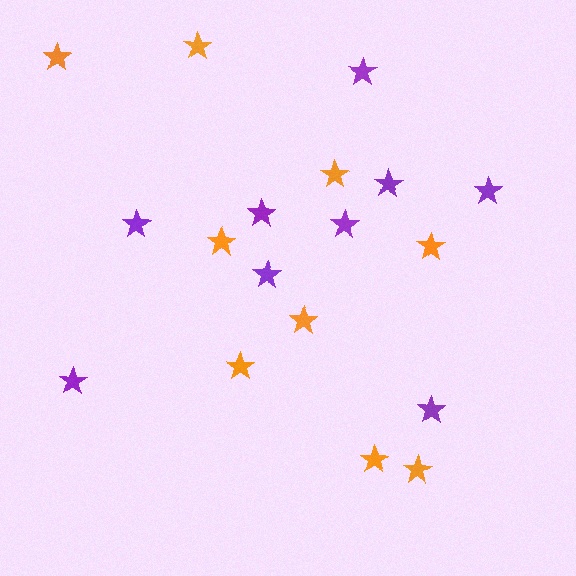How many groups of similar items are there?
There are 2 groups: one group of purple stars (9) and one group of orange stars (9).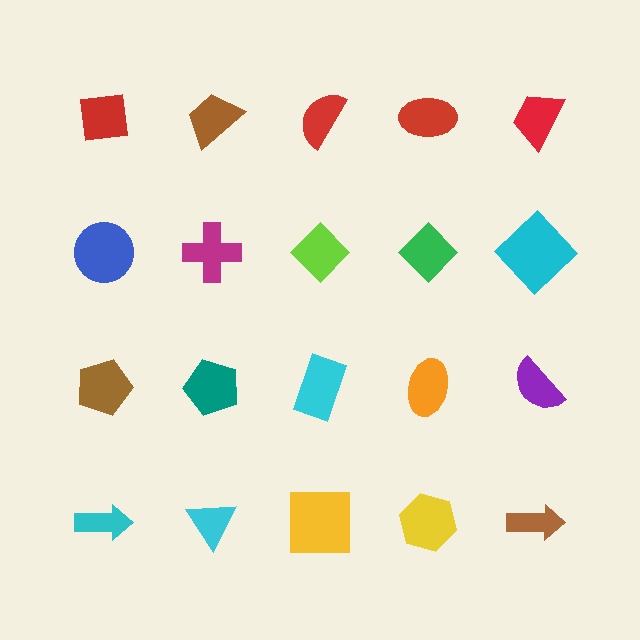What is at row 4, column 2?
A cyan triangle.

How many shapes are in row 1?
5 shapes.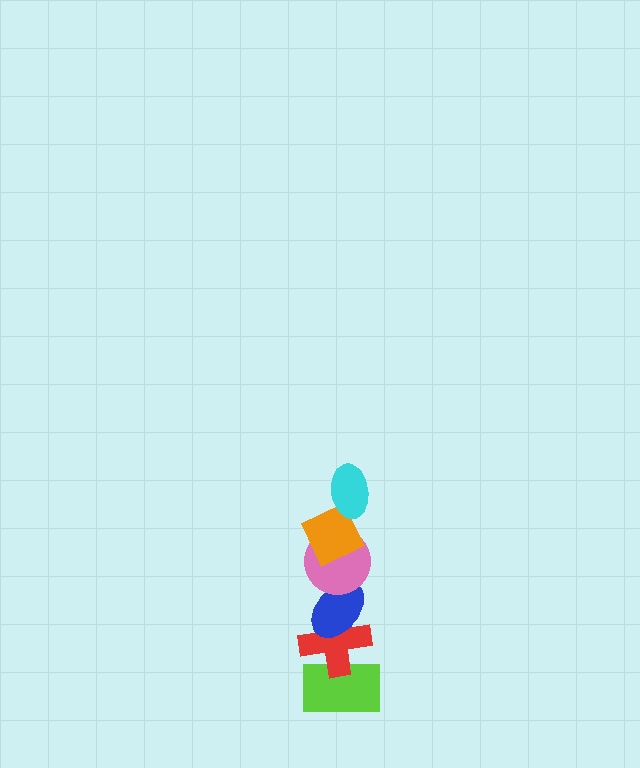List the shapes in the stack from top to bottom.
From top to bottom: the cyan ellipse, the orange square, the pink circle, the blue ellipse, the red cross, the lime rectangle.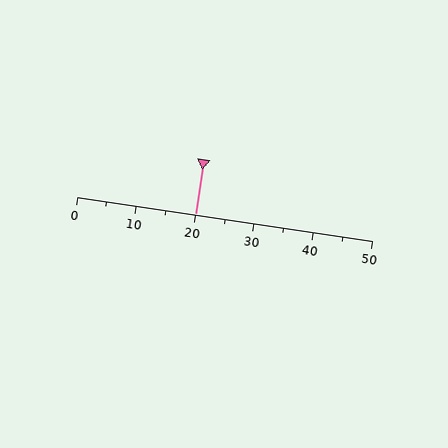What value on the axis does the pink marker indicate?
The marker indicates approximately 20.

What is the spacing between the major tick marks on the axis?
The major ticks are spaced 10 apart.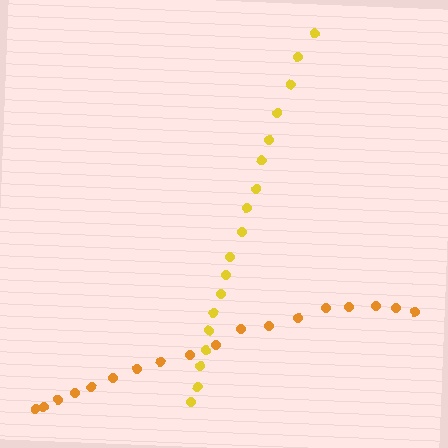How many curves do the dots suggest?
There are 2 distinct paths.